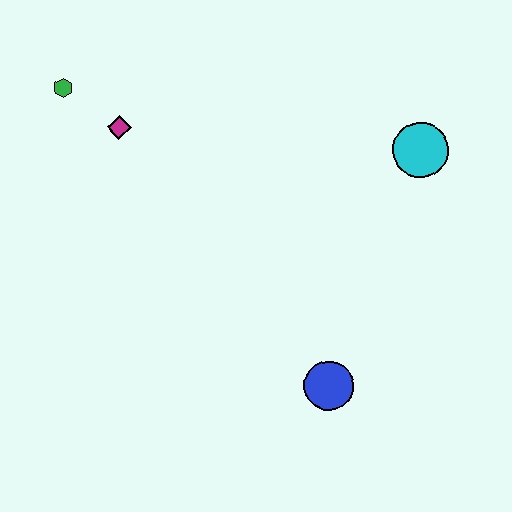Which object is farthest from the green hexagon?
The blue circle is farthest from the green hexagon.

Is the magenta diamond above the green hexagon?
No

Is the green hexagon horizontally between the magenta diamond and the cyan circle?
No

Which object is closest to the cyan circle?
The blue circle is closest to the cyan circle.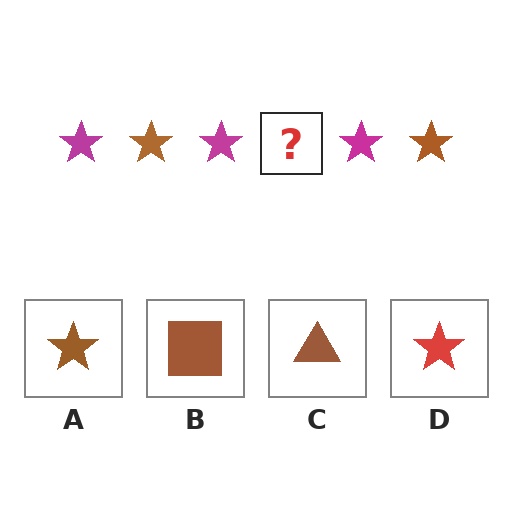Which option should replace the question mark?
Option A.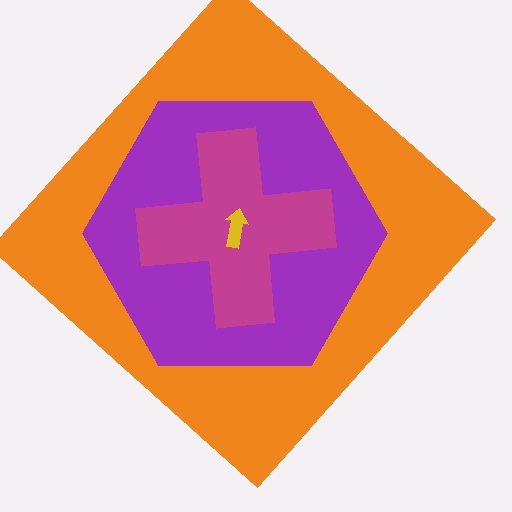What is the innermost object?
The yellow arrow.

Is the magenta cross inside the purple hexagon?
Yes.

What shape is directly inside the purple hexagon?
The magenta cross.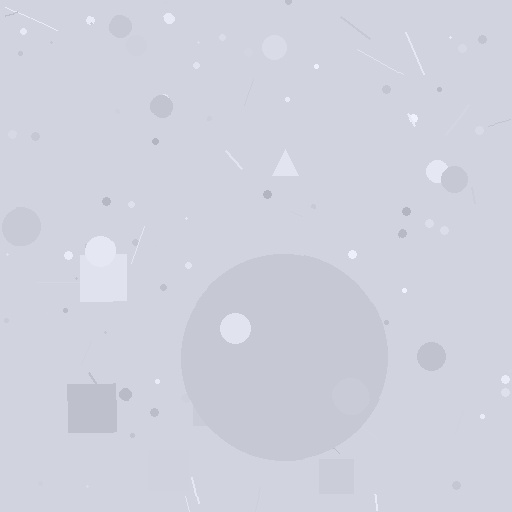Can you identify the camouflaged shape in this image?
The camouflaged shape is a circle.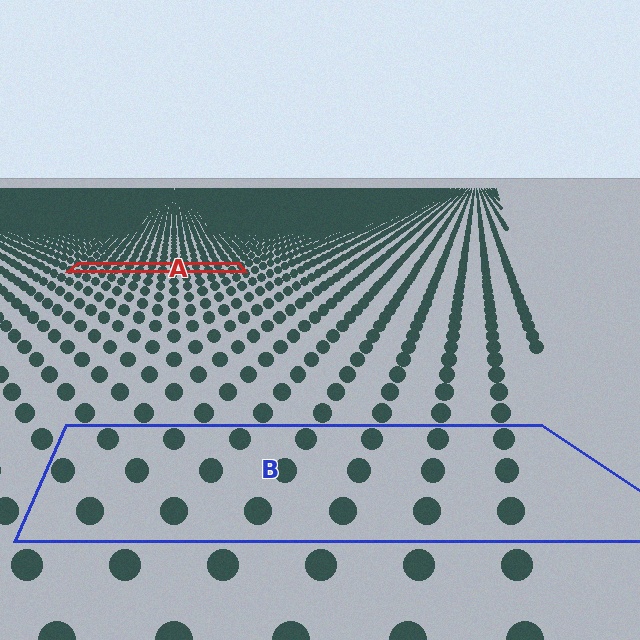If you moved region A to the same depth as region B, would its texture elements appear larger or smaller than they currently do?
They would appear larger. At a closer depth, the same texture elements are projected at a bigger on-screen size.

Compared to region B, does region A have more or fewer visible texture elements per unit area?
Region A has more texture elements per unit area — they are packed more densely because it is farther away.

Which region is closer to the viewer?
Region B is closer. The texture elements there are larger and more spread out.